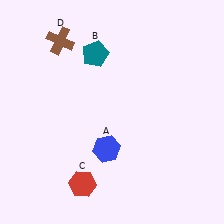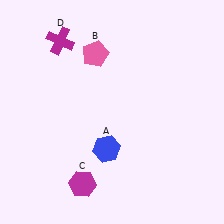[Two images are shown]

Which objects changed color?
B changed from teal to pink. C changed from red to magenta. D changed from brown to magenta.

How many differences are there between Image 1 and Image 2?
There are 3 differences between the two images.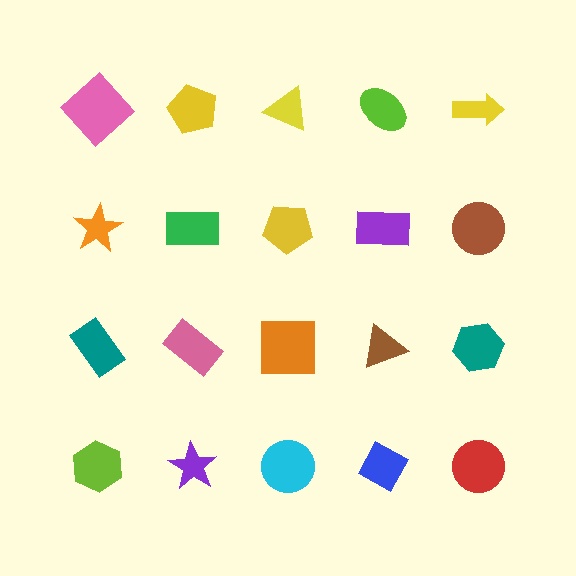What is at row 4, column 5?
A red circle.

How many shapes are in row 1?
5 shapes.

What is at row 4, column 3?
A cyan circle.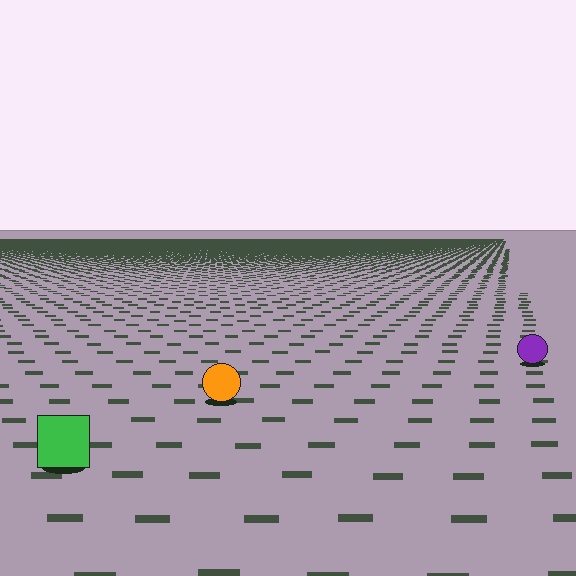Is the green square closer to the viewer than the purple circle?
Yes. The green square is closer — you can tell from the texture gradient: the ground texture is coarser near it.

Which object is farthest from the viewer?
The purple circle is farthest from the viewer. It appears smaller and the ground texture around it is denser.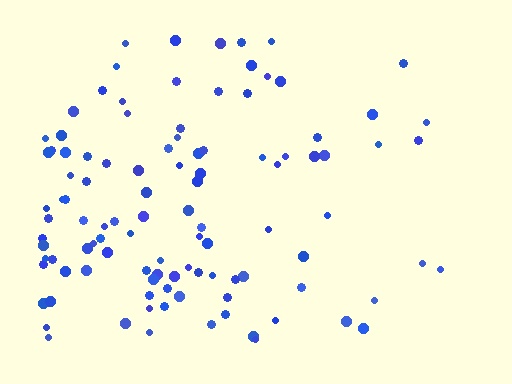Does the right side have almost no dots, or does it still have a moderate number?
Still a moderate number, just noticeably fewer than the left.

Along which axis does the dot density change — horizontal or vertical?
Horizontal.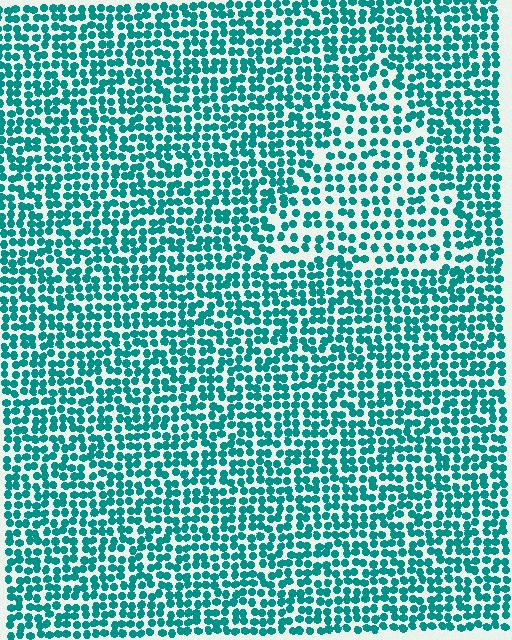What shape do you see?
I see a triangle.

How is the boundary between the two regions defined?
The boundary is defined by a change in element density (approximately 1.6x ratio). All elements are the same color, size, and shape.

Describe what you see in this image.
The image contains small teal elements arranged at two different densities. A triangle-shaped region is visible where the elements are less densely packed than the surrounding area.